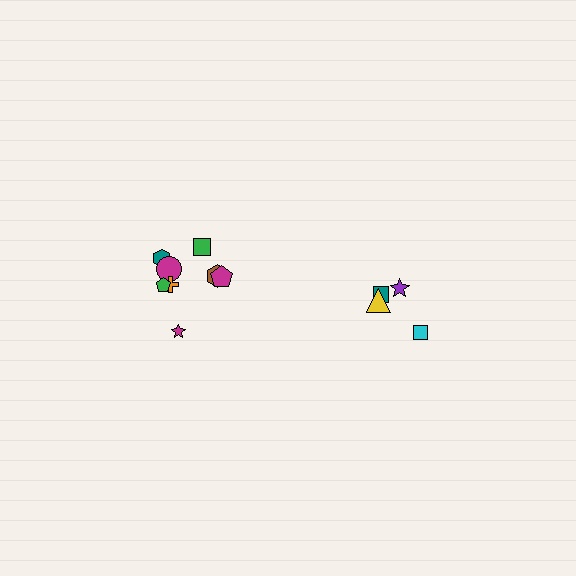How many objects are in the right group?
There are 4 objects.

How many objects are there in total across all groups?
There are 12 objects.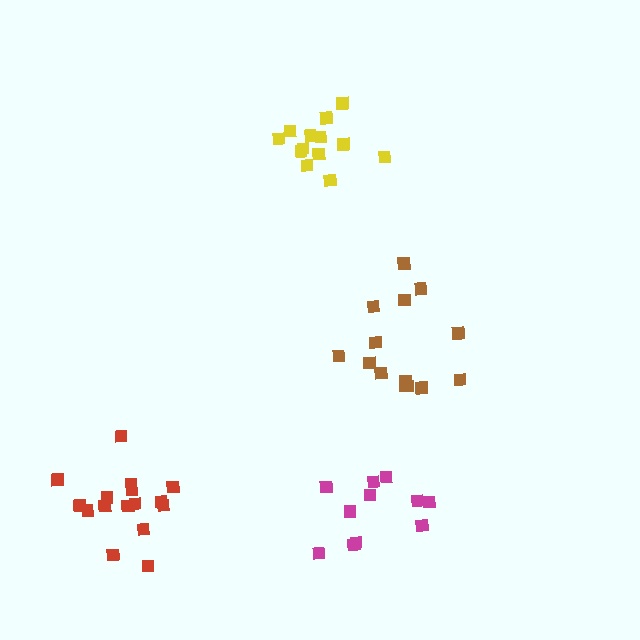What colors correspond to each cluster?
The clusters are colored: yellow, brown, red, magenta.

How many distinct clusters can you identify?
There are 4 distinct clusters.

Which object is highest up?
The yellow cluster is topmost.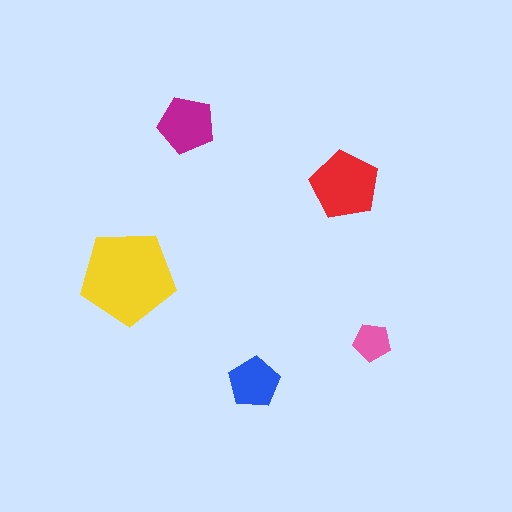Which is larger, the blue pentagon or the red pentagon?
The red one.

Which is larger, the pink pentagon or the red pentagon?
The red one.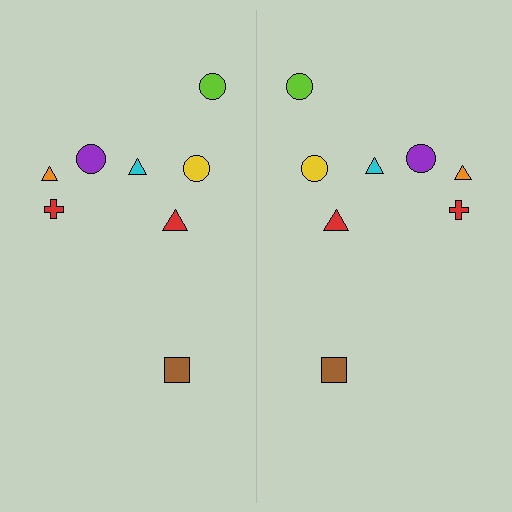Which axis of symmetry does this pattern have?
The pattern has a vertical axis of symmetry running through the center of the image.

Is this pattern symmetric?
Yes, this pattern has bilateral (reflection) symmetry.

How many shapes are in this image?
There are 16 shapes in this image.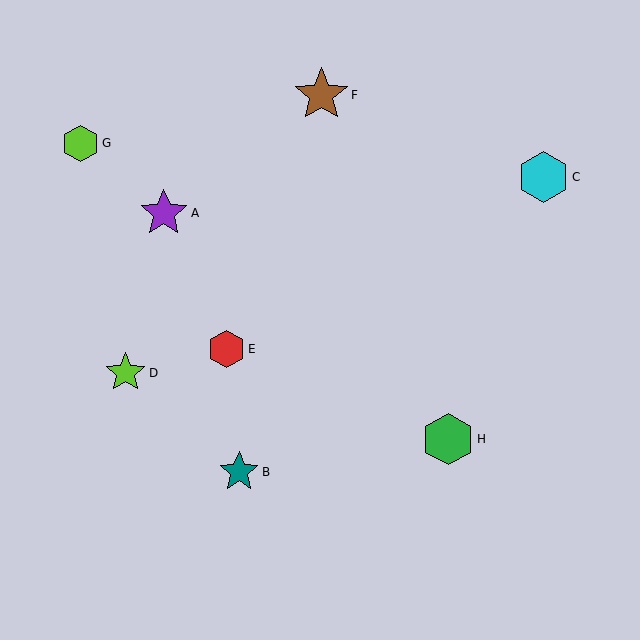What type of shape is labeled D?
Shape D is a lime star.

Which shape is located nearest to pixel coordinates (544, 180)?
The cyan hexagon (labeled C) at (544, 177) is nearest to that location.